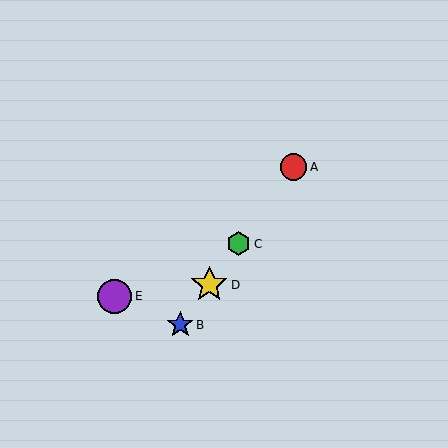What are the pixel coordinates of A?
Object A is at (294, 167).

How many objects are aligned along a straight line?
4 objects (A, B, C, D) are aligned along a straight line.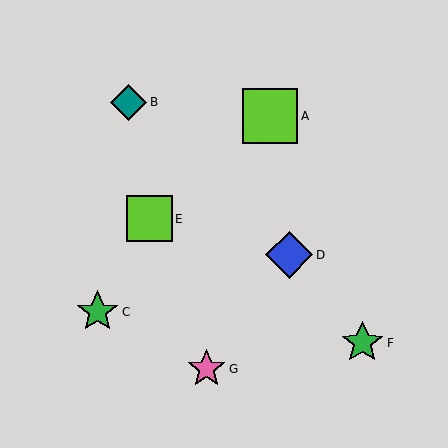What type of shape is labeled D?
Shape D is a blue diamond.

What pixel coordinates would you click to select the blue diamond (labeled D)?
Click at (289, 255) to select the blue diamond D.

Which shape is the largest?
The lime square (labeled A) is the largest.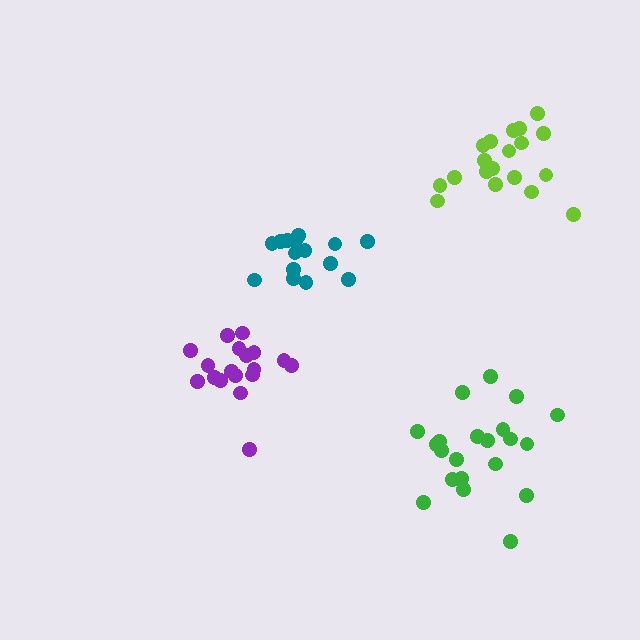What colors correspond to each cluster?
The clusters are colored: teal, green, purple, lime.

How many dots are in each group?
Group 1: 15 dots, Group 2: 21 dots, Group 3: 18 dots, Group 4: 19 dots (73 total).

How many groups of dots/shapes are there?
There are 4 groups.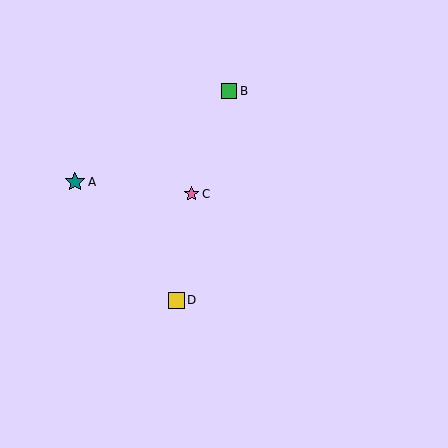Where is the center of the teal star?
The center of the teal star is at (75, 182).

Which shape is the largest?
The teal star (labeled A) is the largest.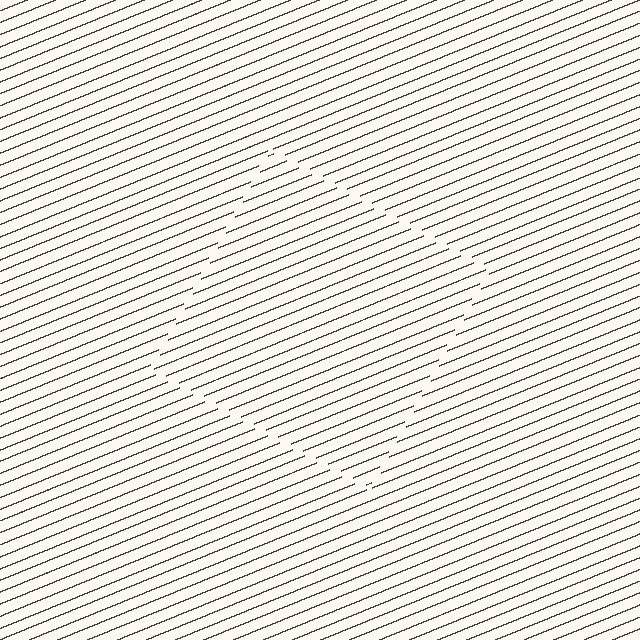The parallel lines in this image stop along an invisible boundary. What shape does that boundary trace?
An illusory square. The interior of the shape contains the same grating, shifted by half a period — the contour is defined by the phase discontinuity where line-ends from the inner and outer gratings abut.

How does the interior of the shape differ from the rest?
The interior of the shape contains the same grating, shifted by half a period — the contour is defined by the phase discontinuity where line-ends from the inner and outer gratings abut.